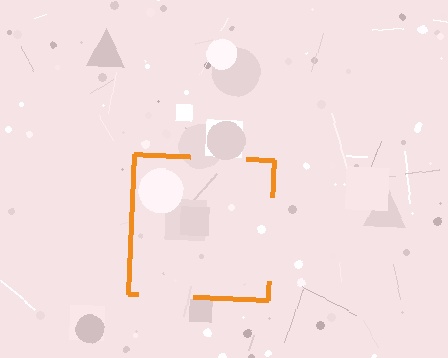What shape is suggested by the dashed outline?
The dashed outline suggests a square.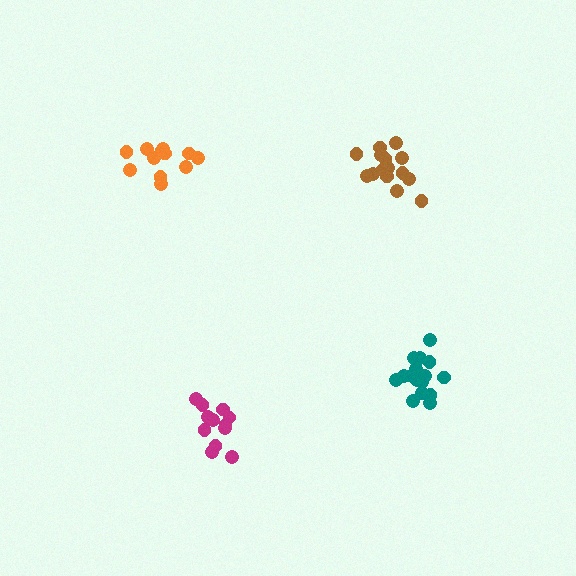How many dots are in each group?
Group 1: 16 dots, Group 2: 12 dots, Group 3: 15 dots, Group 4: 12 dots (55 total).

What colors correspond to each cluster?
The clusters are colored: teal, orange, brown, magenta.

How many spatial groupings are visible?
There are 4 spatial groupings.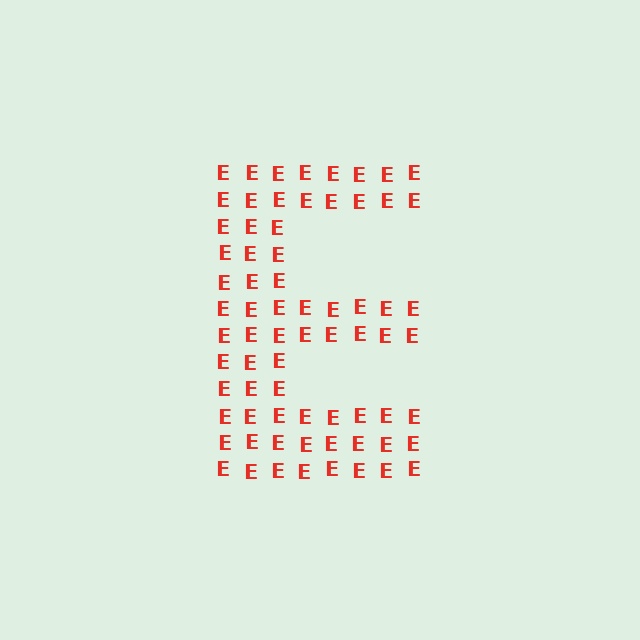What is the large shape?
The large shape is the letter E.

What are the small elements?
The small elements are letter E's.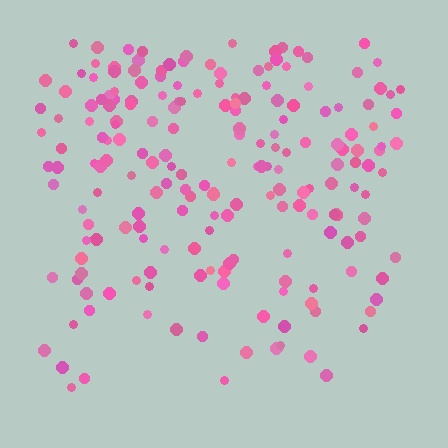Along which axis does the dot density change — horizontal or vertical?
Vertical.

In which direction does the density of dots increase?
From bottom to top, with the top side densest.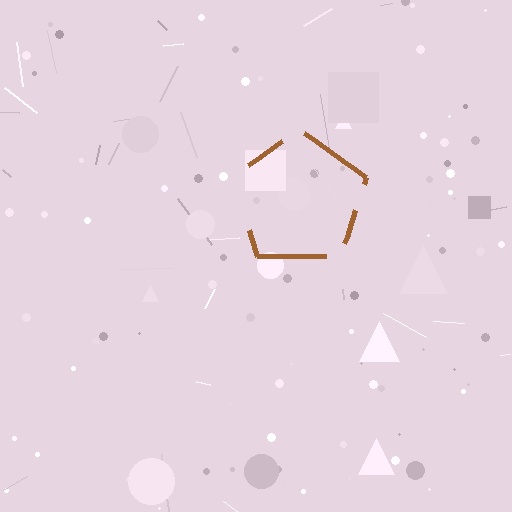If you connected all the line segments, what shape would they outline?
They would outline a pentagon.